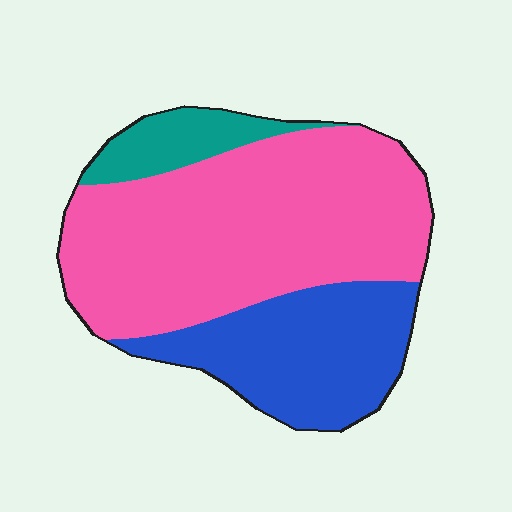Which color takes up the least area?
Teal, at roughly 10%.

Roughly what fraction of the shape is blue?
Blue takes up between a quarter and a half of the shape.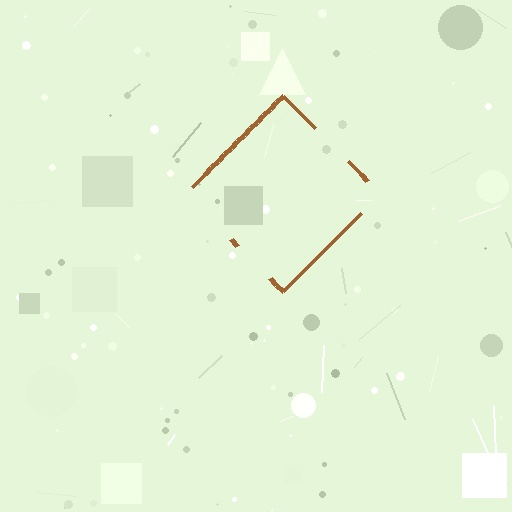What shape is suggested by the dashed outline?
The dashed outline suggests a diamond.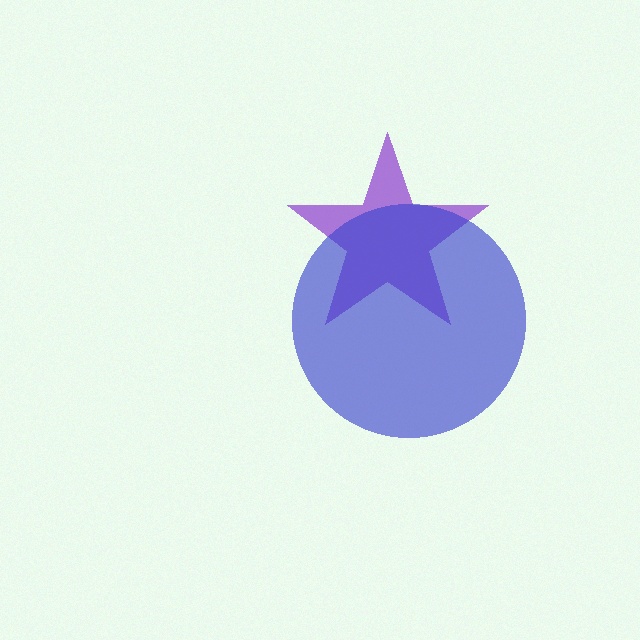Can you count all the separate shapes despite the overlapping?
Yes, there are 2 separate shapes.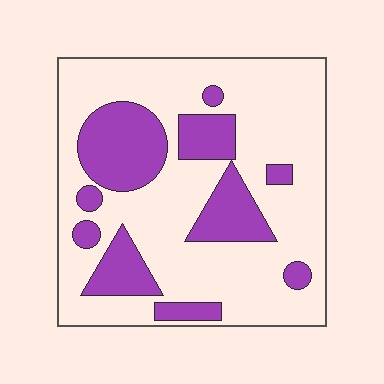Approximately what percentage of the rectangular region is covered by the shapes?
Approximately 30%.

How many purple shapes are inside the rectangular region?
10.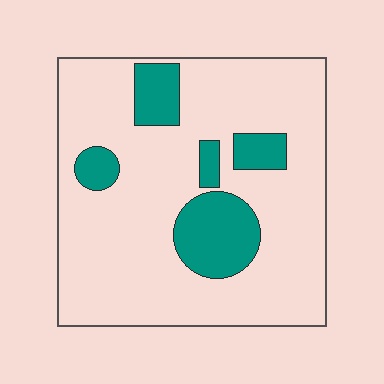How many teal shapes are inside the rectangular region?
5.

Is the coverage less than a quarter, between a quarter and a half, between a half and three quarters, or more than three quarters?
Less than a quarter.